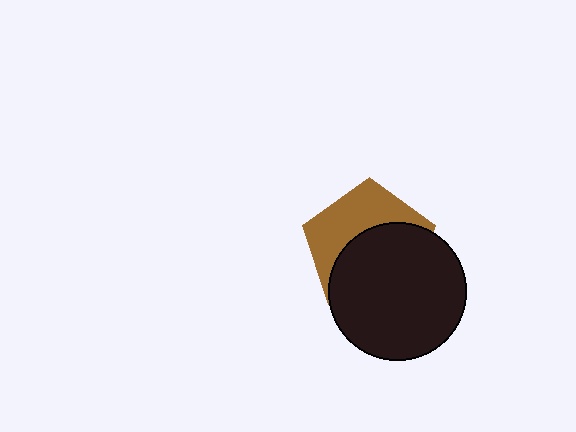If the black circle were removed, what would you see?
You would see the complete brown pentagon.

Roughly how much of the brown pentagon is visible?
A small part of it is visible (roughly 43%).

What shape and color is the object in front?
The object in front is a black circle.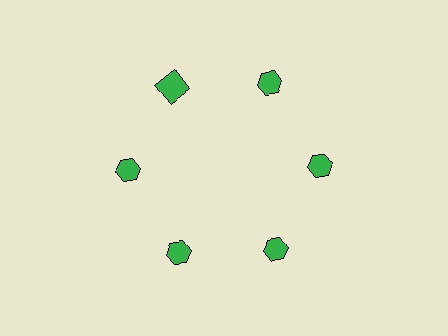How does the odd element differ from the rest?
It has a different shape: square instead of hexagon.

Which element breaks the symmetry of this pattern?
The green square at roughly the 11 o'clock position breaks the symmetry. All other shapes are green hexagons.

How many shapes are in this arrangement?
There are 6 shapes arranged in a ring pattern.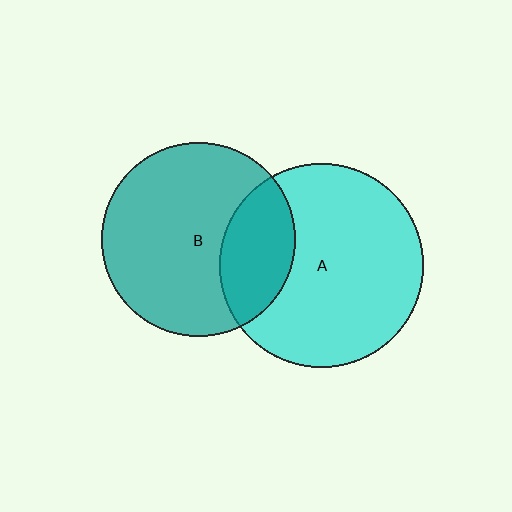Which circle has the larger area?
Circle A (cyan).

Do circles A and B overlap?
Yes.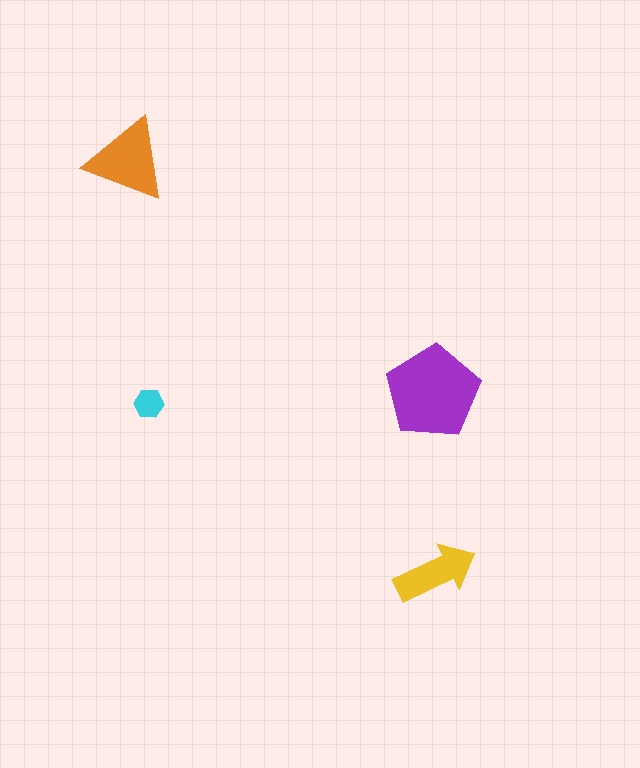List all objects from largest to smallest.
The purple pentagon, the orange triangle, the yellow arrow, the cyan hexagon.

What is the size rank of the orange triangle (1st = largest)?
2nd.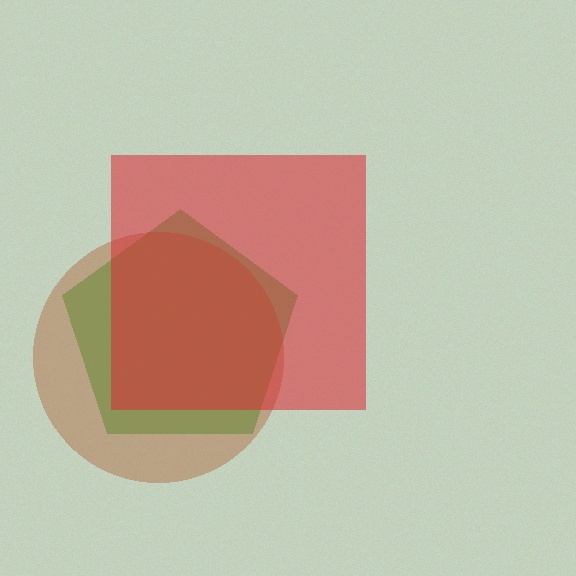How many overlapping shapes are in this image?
There are 3 overlapping shapes in the image.